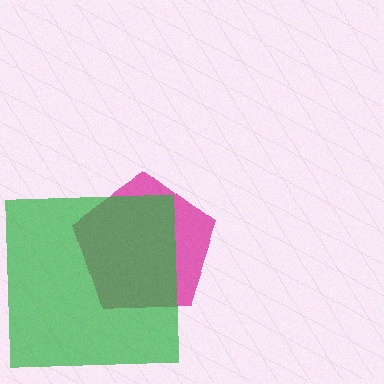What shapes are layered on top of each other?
The layered shapes are: a magenta pentagon, a green square.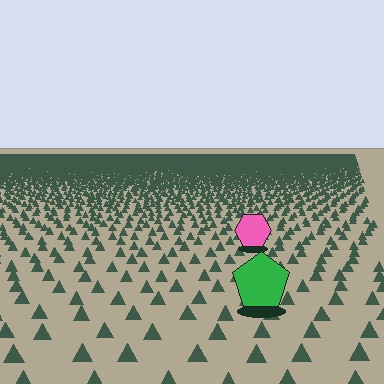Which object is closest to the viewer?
The green pentagon is closest. The texture marks near it are larger and more spread out.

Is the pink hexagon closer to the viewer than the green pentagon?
No. The green pentagon is closer — you can tell from the texture gradient: the ground texture is coarser near it.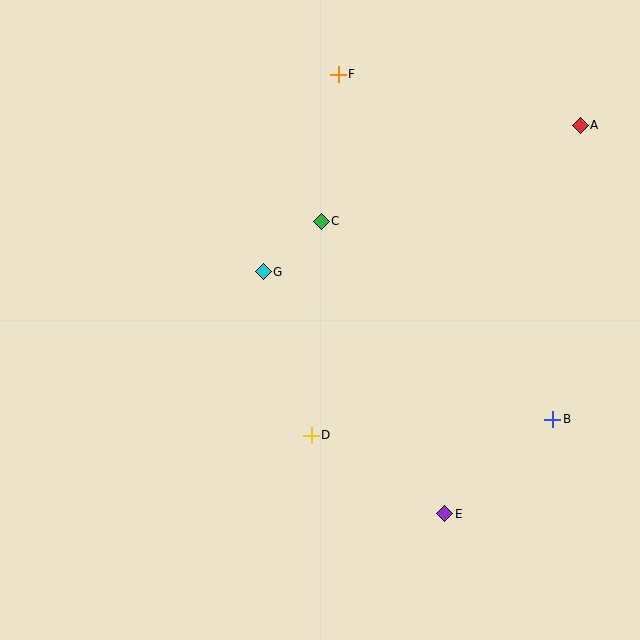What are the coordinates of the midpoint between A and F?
The midpoint between A and F is at (459, 100).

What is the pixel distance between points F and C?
The distance between F and C is 148 pixels.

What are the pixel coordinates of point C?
Point C is at (321, 221).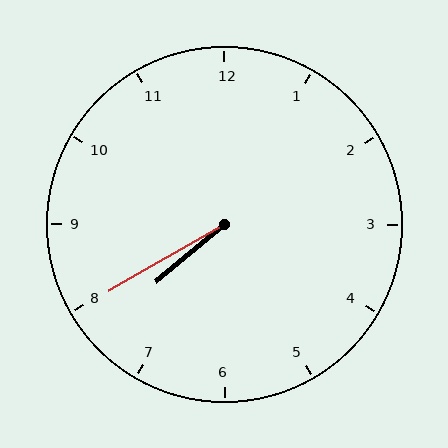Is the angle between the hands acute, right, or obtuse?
It is acute.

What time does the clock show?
7:40.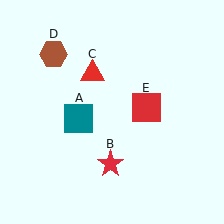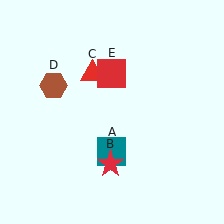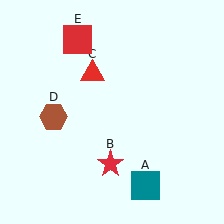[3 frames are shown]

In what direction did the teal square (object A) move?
The teal square (object A) moved down and to the right.